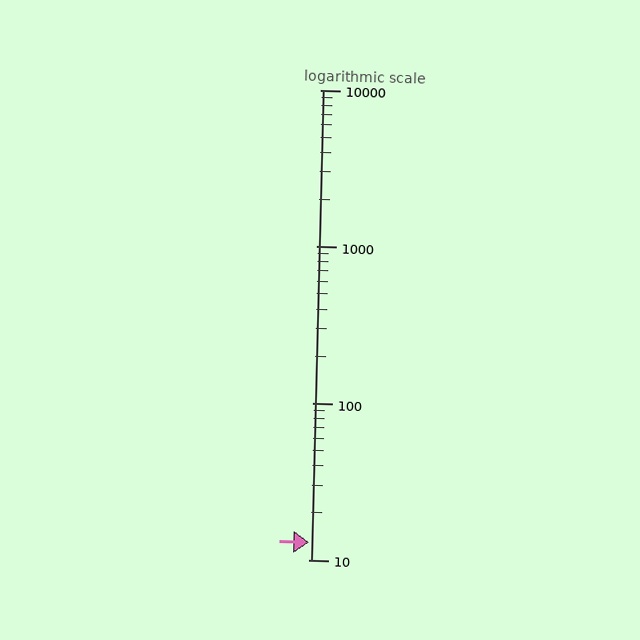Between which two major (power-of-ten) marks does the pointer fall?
The pointer is between 10 and 100.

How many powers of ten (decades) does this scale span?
The scale spans 3 decades, from 10 to 10000.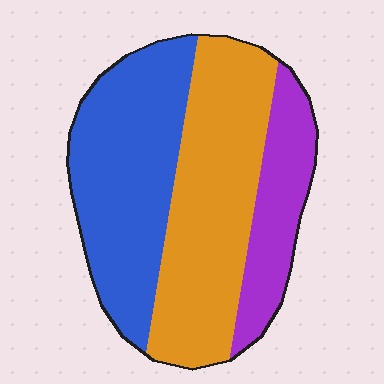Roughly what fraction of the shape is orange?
Orange covers roughly 40% of the shape.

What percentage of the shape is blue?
Blue takes up about two fifths (2/5) of the shape.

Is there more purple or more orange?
Orange.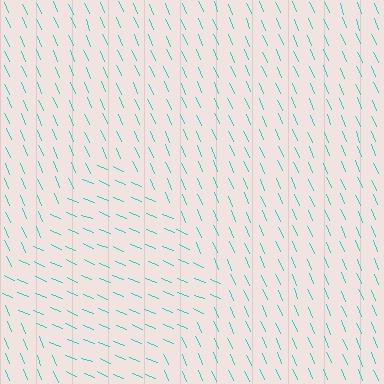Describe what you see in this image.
The image is filled with small cyan line segments. A diamond region in the image has lines oriented differently from the surrounding lines, creating a visible texture boundary.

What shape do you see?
I see a diamond.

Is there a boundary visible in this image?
Yes, there is a texture boundary formed by a change in line orientation.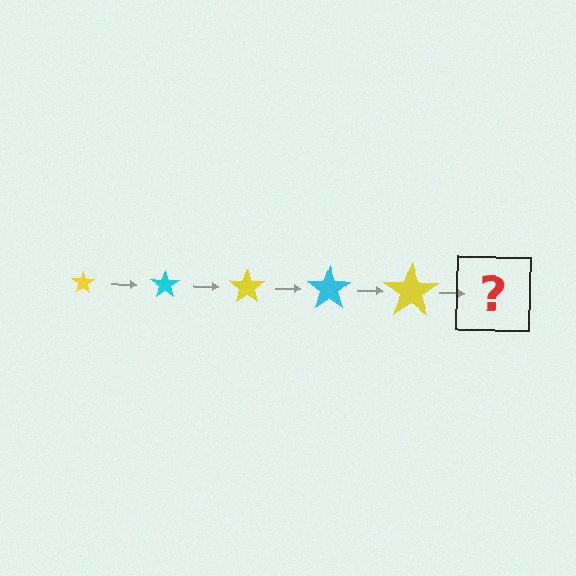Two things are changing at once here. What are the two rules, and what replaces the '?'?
The two rules are that the star grows larger each step and the color cycles through yellow and cyan. The '?' should be a cyan star, larger than the previous one.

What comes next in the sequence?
The next element should be a cyan star, larger than the previous one.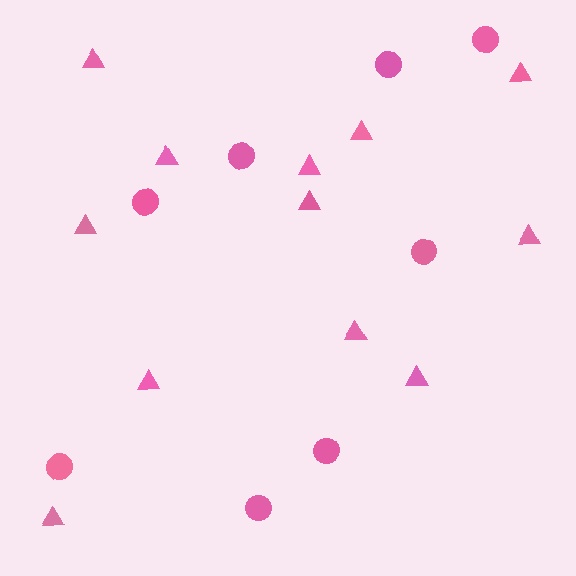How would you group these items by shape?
There are 2 groups: one group of circles (8) and one group of triangles (12).